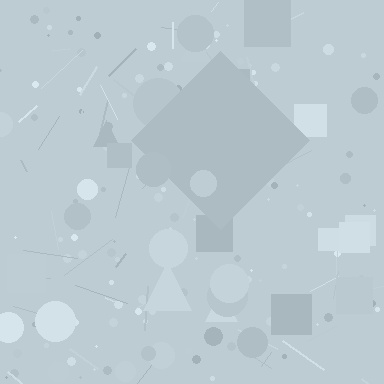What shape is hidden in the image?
A diamond is hidden in the image.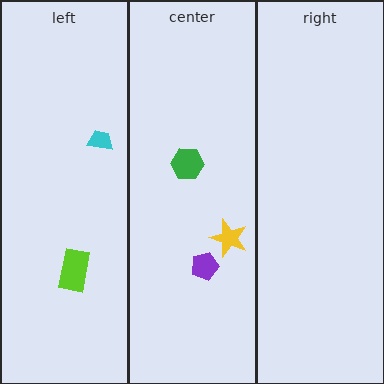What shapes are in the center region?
The yellow star, the purple pentagon, the green hexagon.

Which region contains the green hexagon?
The center region.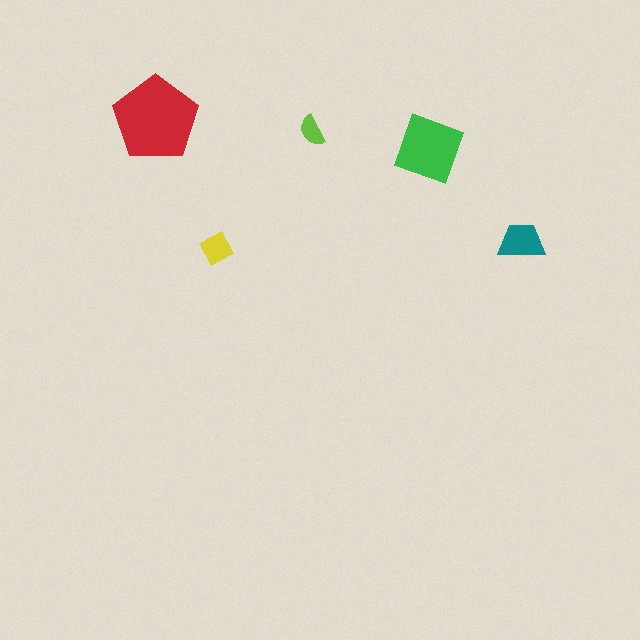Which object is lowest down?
The yellow diamond is bottommost.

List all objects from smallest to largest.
The lime semicircle, the yellow diamond, the teal trapezoid, the green square, the red pentagon.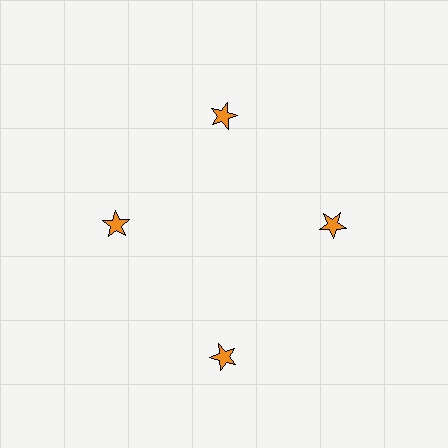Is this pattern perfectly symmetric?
No. The 4 orange stars are arranged in a ring, but one element near the 6 o'clock position is pushed outward from the center, breaking the 4-fold rotational symmetry.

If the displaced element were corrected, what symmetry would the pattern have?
It would have 4-fold rotational symmetry — the pattern would map onto itself every 90 degrees.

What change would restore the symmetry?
The symmetry would be restored by moving it inward, back onto the ring so that all 4 stars sit at equal angles and equal distance from the center.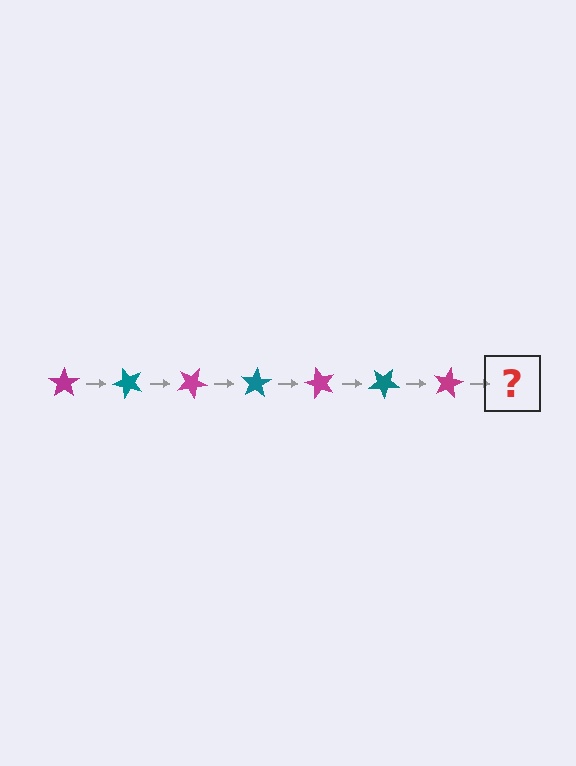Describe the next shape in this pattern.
It should be a teal star, rotated 350 degrees from the start.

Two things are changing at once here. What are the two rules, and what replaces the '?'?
The two rules are that it rotates 50 degrees each step and the color cycles through magenta and teal. The '?' should be a teal star, rotated 350 degrees from the start.